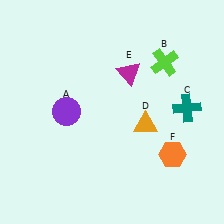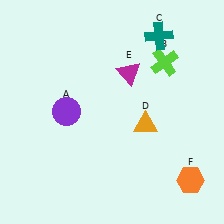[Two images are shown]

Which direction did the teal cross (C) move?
The teal cross (C) moved up.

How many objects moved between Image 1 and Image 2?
2 objects moved between the two images.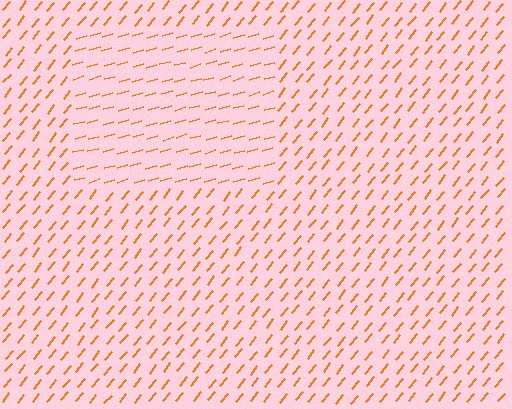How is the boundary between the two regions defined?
The boundary is defined purely by a change in line orientation (approximately 34 degrees difference). All lines are the same color and thickness.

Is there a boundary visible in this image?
Yes, there is a texture boundary formed by a change in line orientation.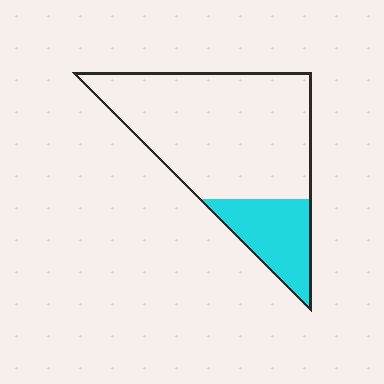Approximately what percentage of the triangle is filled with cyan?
Approximately 20%.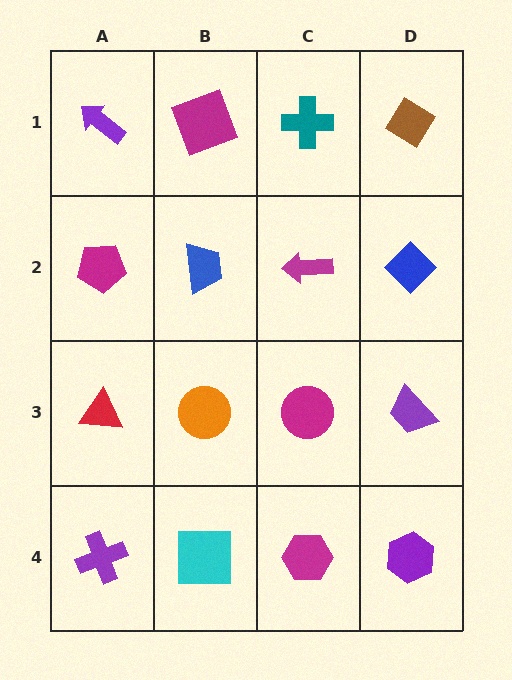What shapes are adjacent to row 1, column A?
A magenta pentagon (row 2, column A), a magenta square (row 1, column B).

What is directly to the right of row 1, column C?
A brown diamond.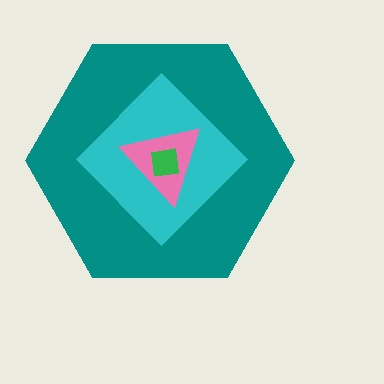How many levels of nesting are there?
4.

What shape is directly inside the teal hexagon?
The cyan diamond.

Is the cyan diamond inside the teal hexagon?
Yes.